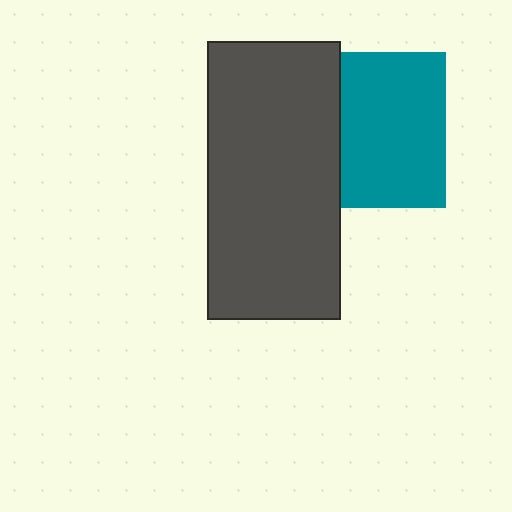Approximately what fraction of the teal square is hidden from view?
Roughly 33% of the teal square is hidden behind the dark gray rectangle.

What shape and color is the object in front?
The object in front is a dark gray rectangle.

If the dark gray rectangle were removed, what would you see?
You would see the complete teal square.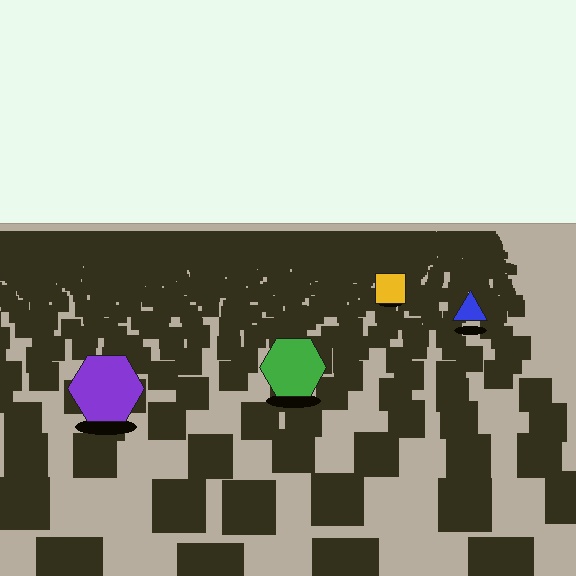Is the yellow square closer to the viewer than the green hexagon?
No. The green hexagon is closer — you can tell from the texture gradient: the ground texture is coarser near it.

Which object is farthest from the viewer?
The yellow square is farthest from the viewer. It appears smaller and the ground texture around it is denser.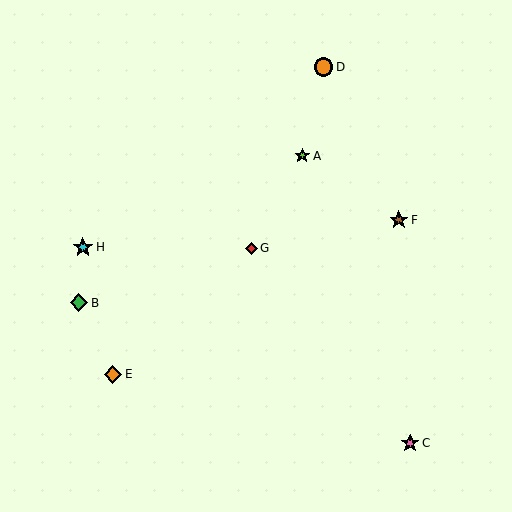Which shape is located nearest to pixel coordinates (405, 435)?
The pink star (labeled C) at (410, 443) is nearest to that location.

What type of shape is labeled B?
Shape B is a green diamond.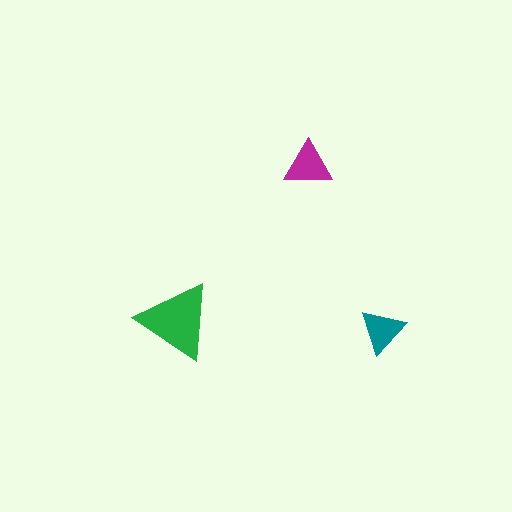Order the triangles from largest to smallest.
the green one, the magenta one, the teal one.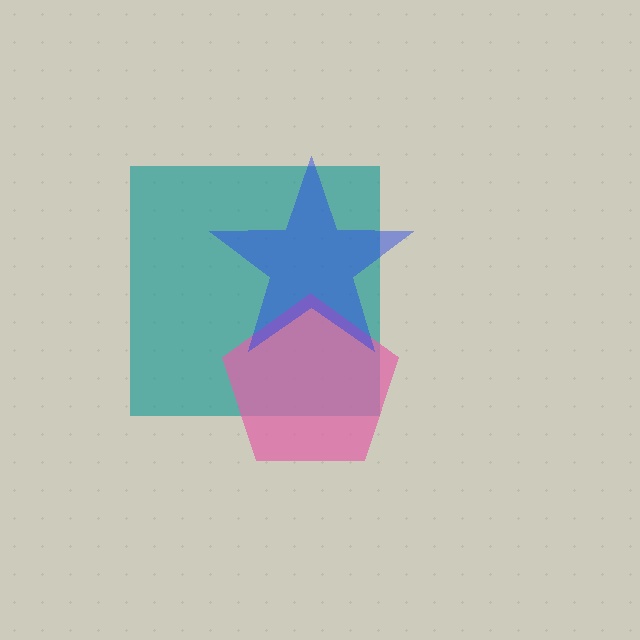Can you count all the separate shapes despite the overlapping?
Yes, there are 3 separate shapes.